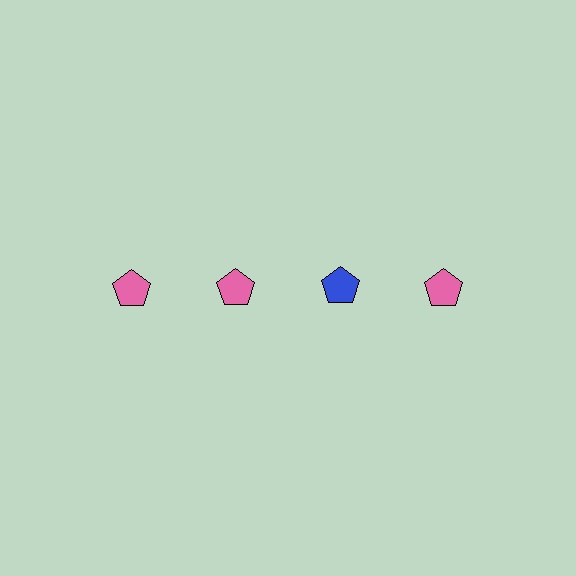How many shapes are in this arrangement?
There are 4 shapes arranged in a grid pattern.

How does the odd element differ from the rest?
It has a different color: blue instead of pink.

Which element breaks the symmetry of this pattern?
The blue pentagon in the top row, center column breaks the symmetry. All other shapes are pink pentagons.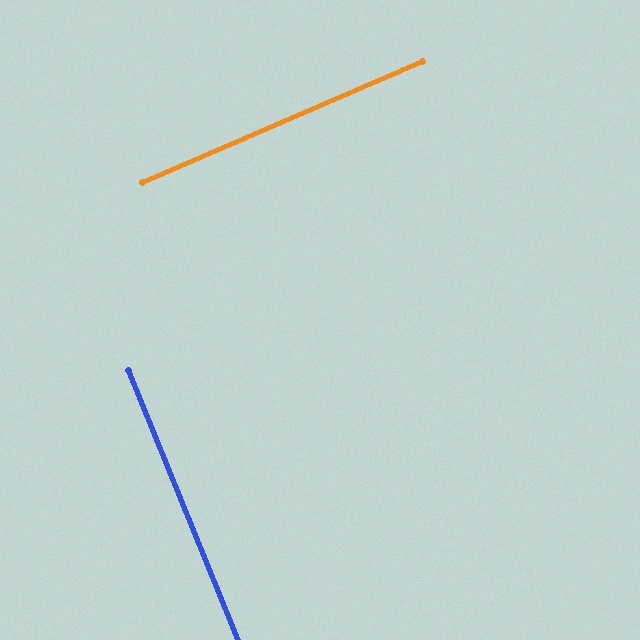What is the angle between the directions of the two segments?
Approximately 89 degrees.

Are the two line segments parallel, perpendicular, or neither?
Perpendicular — they meet at approximately 89°.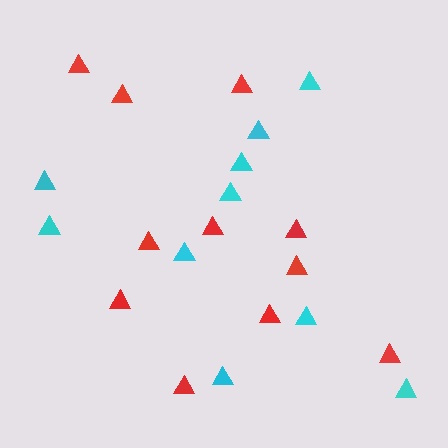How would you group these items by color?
There are 2 groups: one group of red triangles (11) and one group of cyan triangles (10).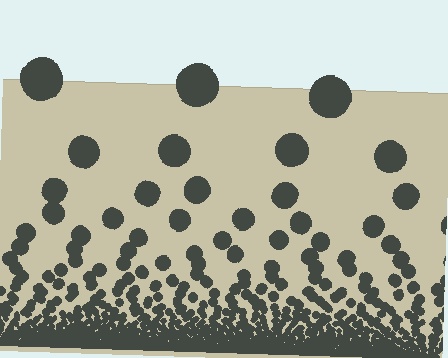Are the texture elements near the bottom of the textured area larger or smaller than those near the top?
Smaller. The gradient is inverted — elements near the bottom are smaller and denser.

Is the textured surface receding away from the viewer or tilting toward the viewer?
The surface appears to tilt toward the viewer. Texture elements get larger and sparser toward the top.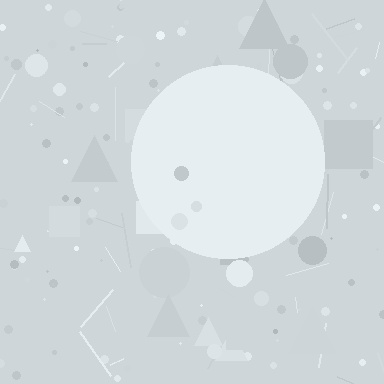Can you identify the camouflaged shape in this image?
The camouflaged shape is a circle.